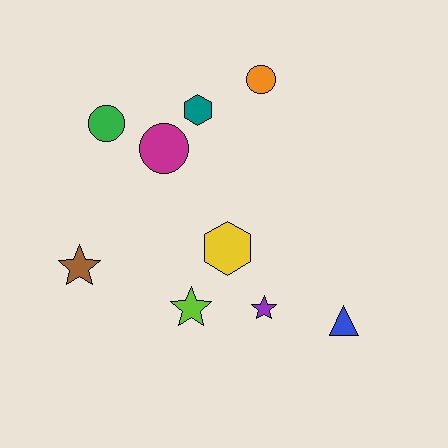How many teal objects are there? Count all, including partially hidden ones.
There is 1 teal object.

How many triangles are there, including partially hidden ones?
There is 1 triangle.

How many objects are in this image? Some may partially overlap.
There are 9 objects.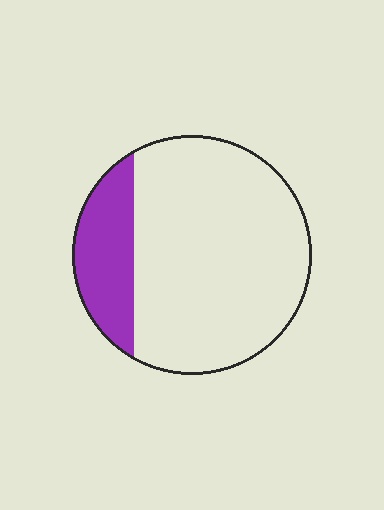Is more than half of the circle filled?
No.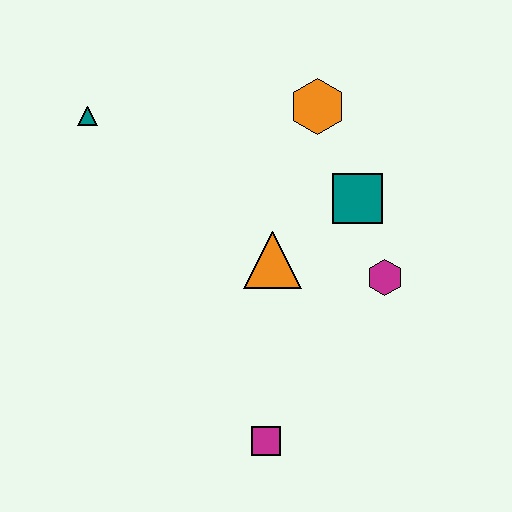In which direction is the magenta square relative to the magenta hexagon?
The magenta square is below the magenta hexagon.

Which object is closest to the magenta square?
The orange triangle is closest to the magenta square.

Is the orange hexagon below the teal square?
No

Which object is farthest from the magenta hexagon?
The teal triangle is farthest from the magenta hexagon.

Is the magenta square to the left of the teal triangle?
No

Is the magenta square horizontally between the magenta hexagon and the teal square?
No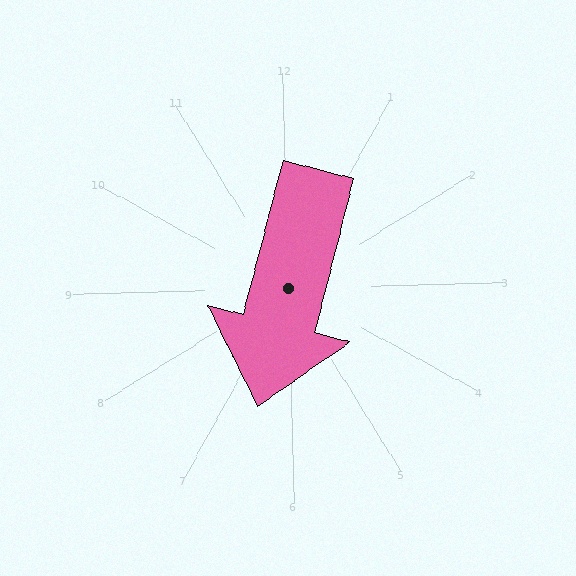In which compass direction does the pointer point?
South.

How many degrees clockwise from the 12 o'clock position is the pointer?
Approximately 196 degrees.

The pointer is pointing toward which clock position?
Roughly 7 o'clock.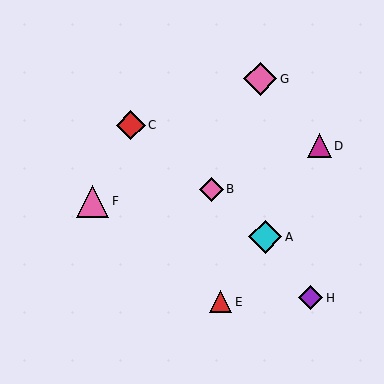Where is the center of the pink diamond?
The center of the pink diamond is at (211, 189).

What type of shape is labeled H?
Shape H is a purple diamond.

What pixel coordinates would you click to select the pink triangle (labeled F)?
Click at (93, 201) to select the pink triangle F.